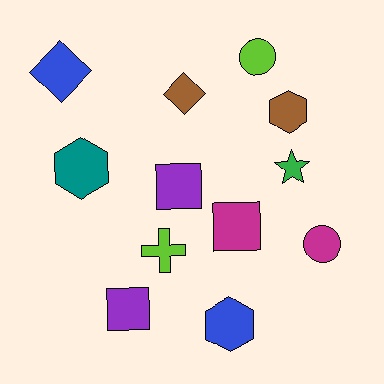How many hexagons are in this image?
There are 3 hexagons.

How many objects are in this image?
There are 12 objects.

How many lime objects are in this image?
There are 2 lime objects.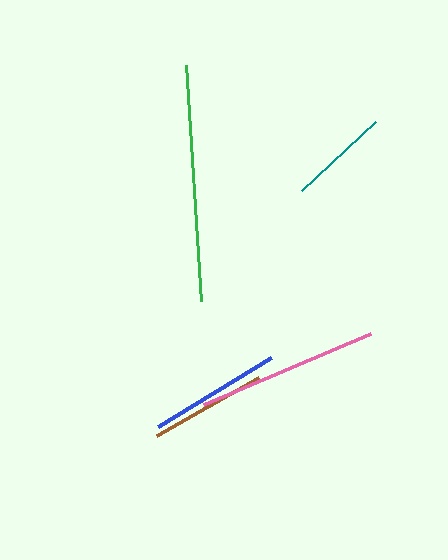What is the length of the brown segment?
The brown segment is approximately 117 pixels long.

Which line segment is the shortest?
The teal line is the shortest at approximately 101 pixels.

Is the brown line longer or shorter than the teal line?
The brown line is longer than the teal line.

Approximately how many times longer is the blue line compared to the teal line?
The blue line is approximately 1.3 times the length of the teal line.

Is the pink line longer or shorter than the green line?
The green line is longer than the pink line.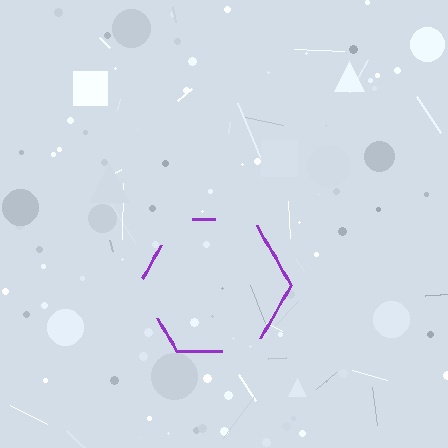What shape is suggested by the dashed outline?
The dashed outline suggests a hexagon.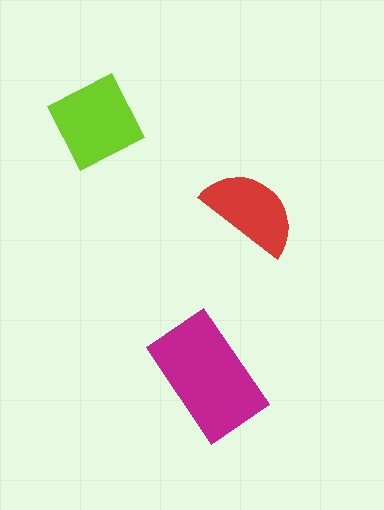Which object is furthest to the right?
The red semicircle is rightmost.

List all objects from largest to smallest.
The magenta rectangle, the lime square, the red semicircle.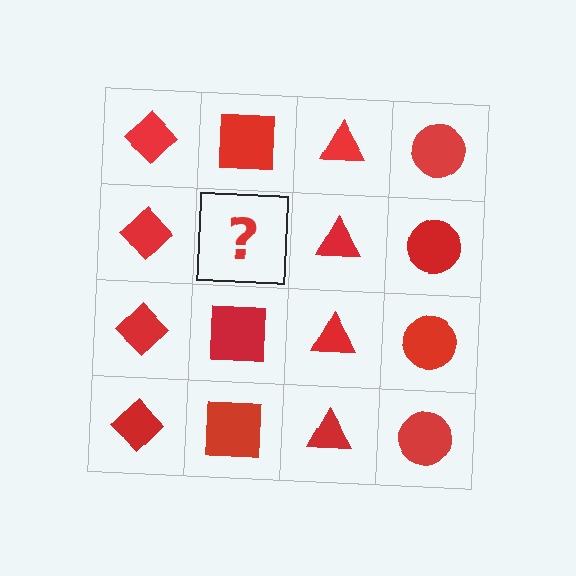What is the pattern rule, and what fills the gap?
The rule is that each column has a consistent shape. The gap should be filled with a red square.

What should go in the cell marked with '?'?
The missing cell should contain a red square.